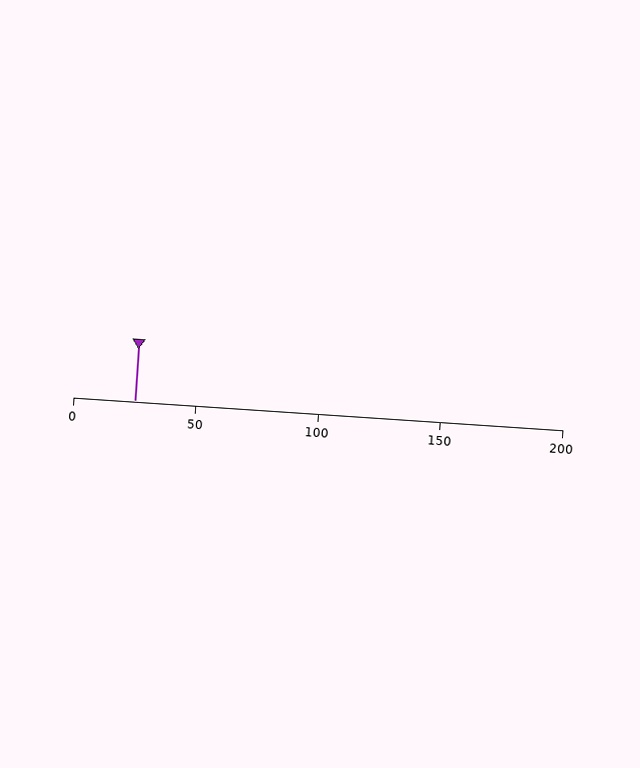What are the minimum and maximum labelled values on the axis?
The axis runs from 0 to 200.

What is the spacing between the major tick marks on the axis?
The major ticks are spaced 50 apart.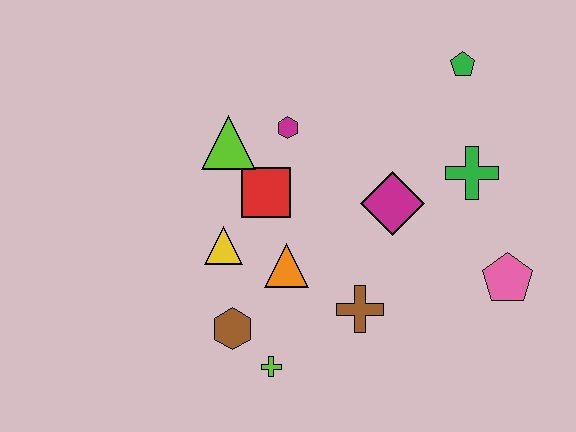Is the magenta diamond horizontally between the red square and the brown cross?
No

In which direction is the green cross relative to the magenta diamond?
The green cross is to the right of the magenta diamond.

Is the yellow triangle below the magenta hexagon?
Yes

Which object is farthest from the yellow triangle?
The green pentagon is farthest from the yellow triangle.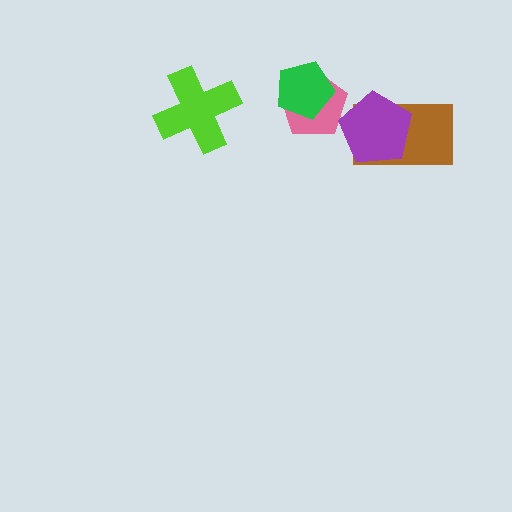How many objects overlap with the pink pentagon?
2 objects overlap with the pink pentagon.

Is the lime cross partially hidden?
No, no other shape covers it.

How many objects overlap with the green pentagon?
1 object overlaps with the green pentagon.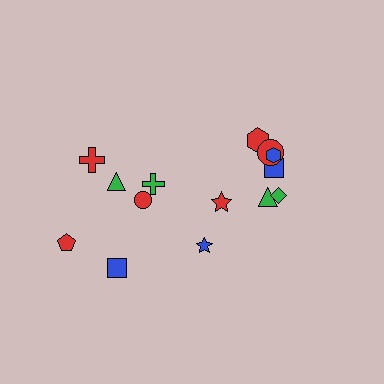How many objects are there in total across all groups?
There are 14 objects.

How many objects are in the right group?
There are 8 objects.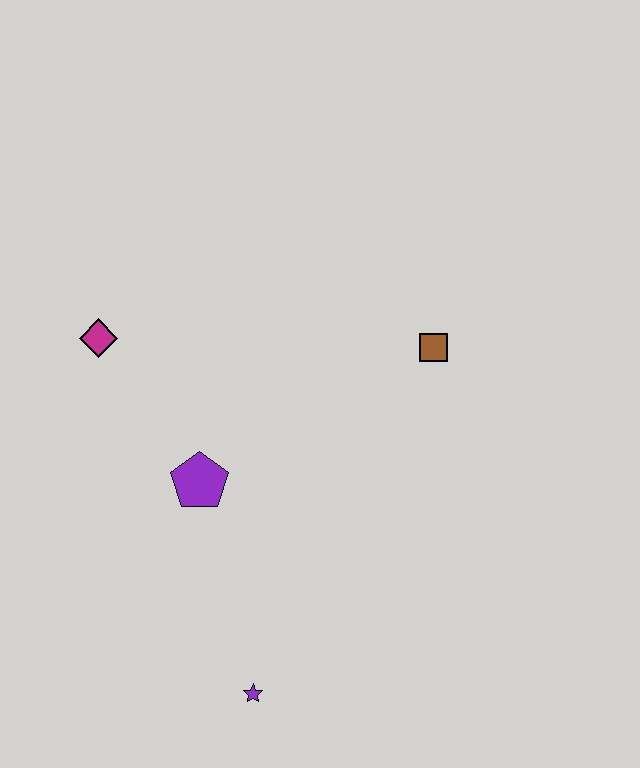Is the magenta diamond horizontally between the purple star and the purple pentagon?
No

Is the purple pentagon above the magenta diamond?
No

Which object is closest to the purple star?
The purple pentagon is closest to the purple star.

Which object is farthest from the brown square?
The purple star is farthest from the brown square.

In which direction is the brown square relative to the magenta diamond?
The brown square is to the right of the magenta diamond.